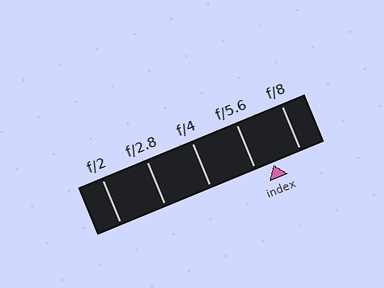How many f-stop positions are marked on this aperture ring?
There are 5 f-stop positions marked.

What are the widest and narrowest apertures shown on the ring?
The widest aperture shown is f/2 and the narrowest is f/8.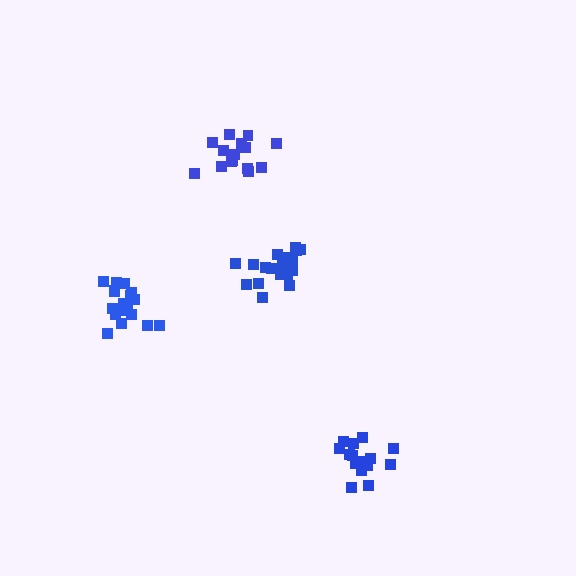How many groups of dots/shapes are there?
There are 4 groups.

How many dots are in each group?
Group 1: 15 dots, Group 2: 20 dots, Group 3: 16 dots, Group 4: 19 dots (70 total).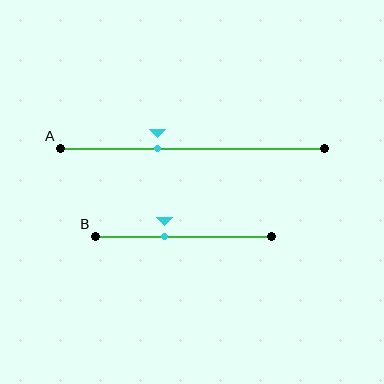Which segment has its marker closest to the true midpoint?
Segment B has its marker closest to the true midpoint.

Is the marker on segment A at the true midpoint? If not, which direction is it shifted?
No, the marker on segment A is shifted to the left by about 13% of the segment length.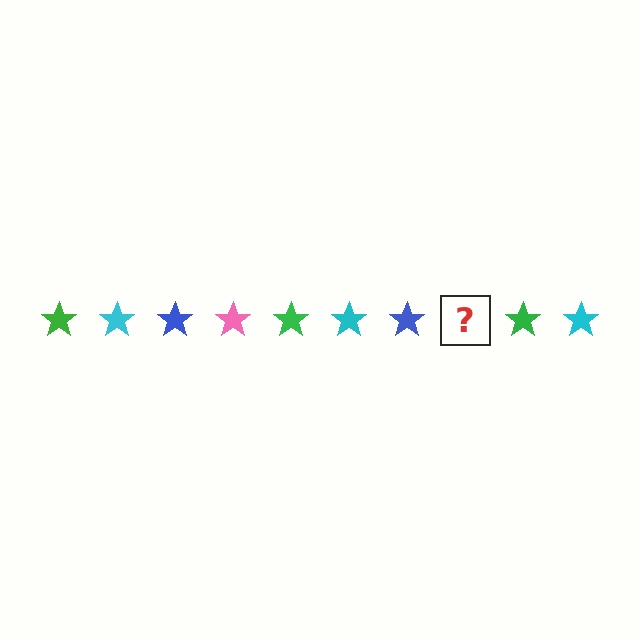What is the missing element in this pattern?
The missing element is a pink star.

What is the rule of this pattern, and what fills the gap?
The rule is that the pattern cycles through green, cyan, blue, pink stars. The gap should be filled with a pink star.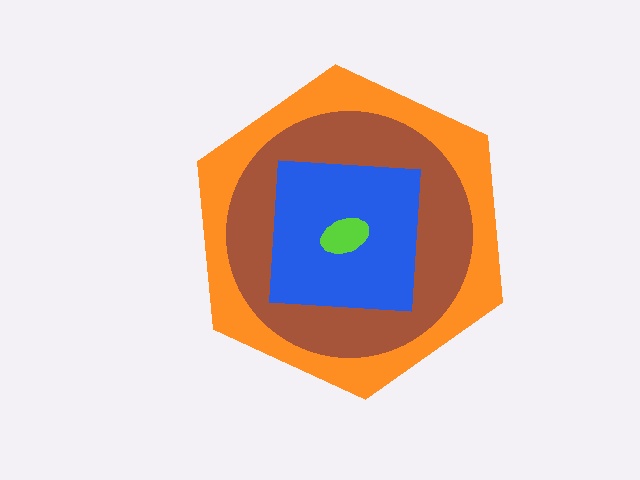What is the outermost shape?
The orange hexagon.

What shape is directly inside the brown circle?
The blue square.